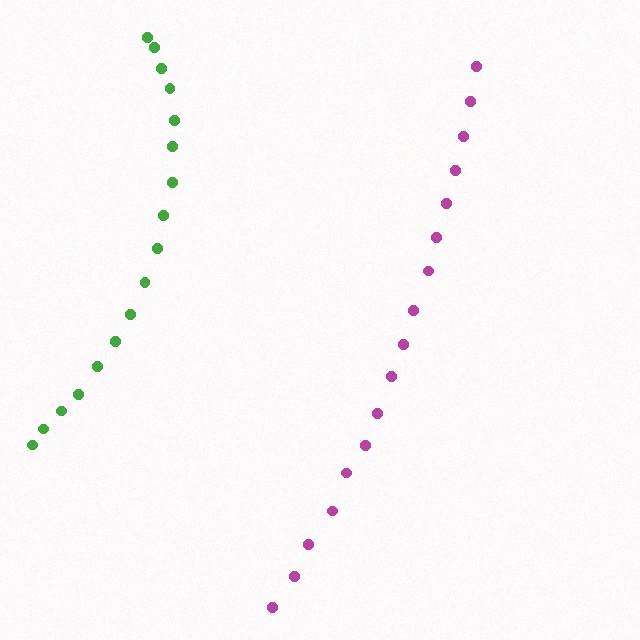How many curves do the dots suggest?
There are 2 distinct paths.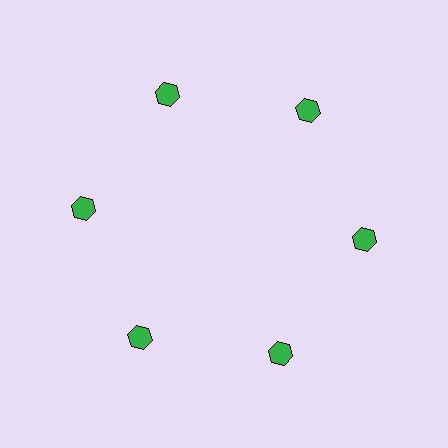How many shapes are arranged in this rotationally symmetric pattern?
There are 6 shapes, arranged in 6 groups of 1.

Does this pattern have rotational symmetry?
Yes, this pattern has 6-fold rotational symmetry. It looks the same after rotating 60 degrees around the center.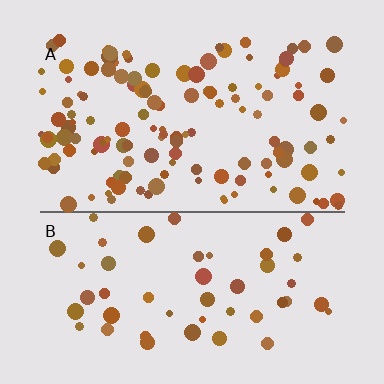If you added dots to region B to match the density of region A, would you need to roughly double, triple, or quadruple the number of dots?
Approximately triple.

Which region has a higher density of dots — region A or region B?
A (the top).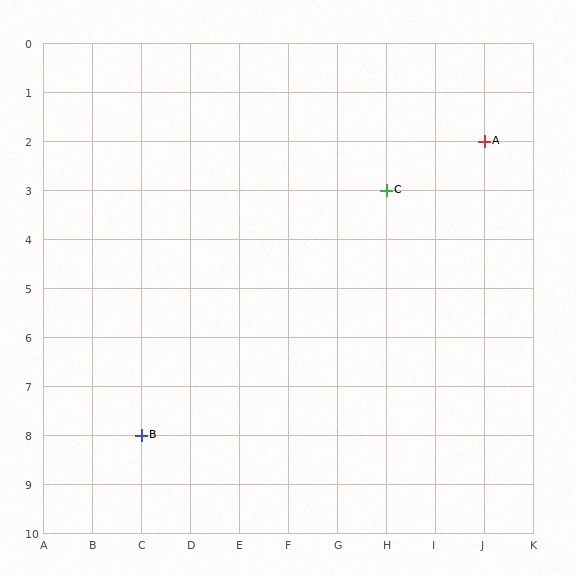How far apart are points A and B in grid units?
Points A and B are 7 columns and 6 rows apart (about 9.2 grid units diagonally).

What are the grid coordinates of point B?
Point B is at grid coordinates (C, 8).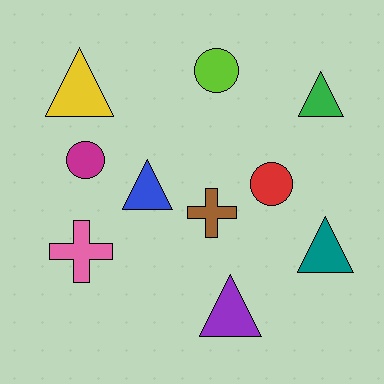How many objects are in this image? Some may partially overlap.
There are 10 objects.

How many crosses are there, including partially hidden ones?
There are 2 crosses.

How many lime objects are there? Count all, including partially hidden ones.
There is 1 lime object.